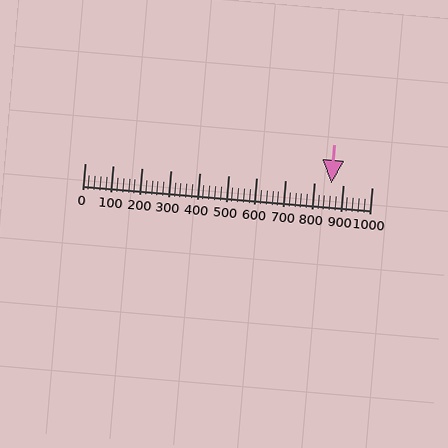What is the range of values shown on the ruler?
The ruler shows values from 0 to 1000.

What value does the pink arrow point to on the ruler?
The pink arrow points to approximately 860.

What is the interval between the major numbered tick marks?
The major tick marks are spaced 100 units apart.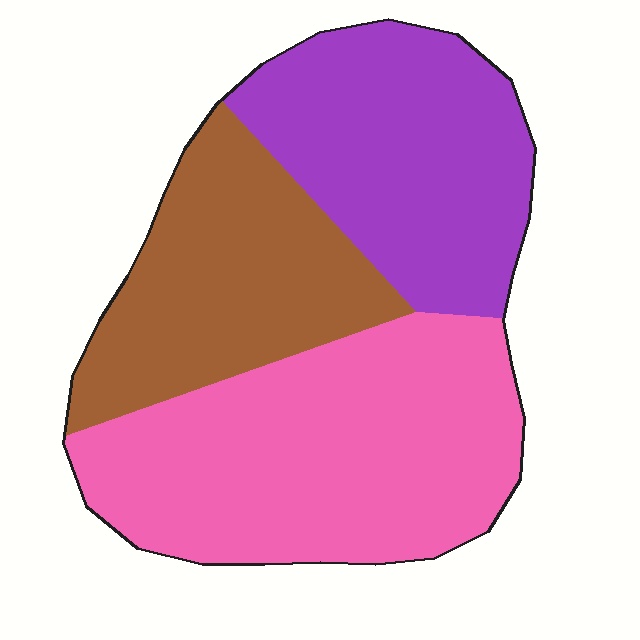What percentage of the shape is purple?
Purple covers 30% of the shape.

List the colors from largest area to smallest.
From largest to smallest: pink, purple, brown.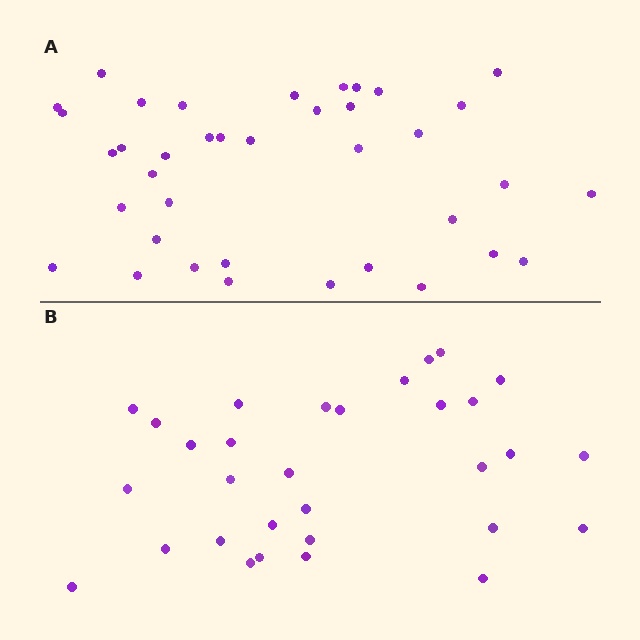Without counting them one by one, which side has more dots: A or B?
Region A (the top region) has more dots.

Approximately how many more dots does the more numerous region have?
Region A has roughly 8 or so more dots than region B.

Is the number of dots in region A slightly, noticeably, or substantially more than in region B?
Region A has only slightly more — the two regions are fairly close. The ratio is roughly 1.2 to 1.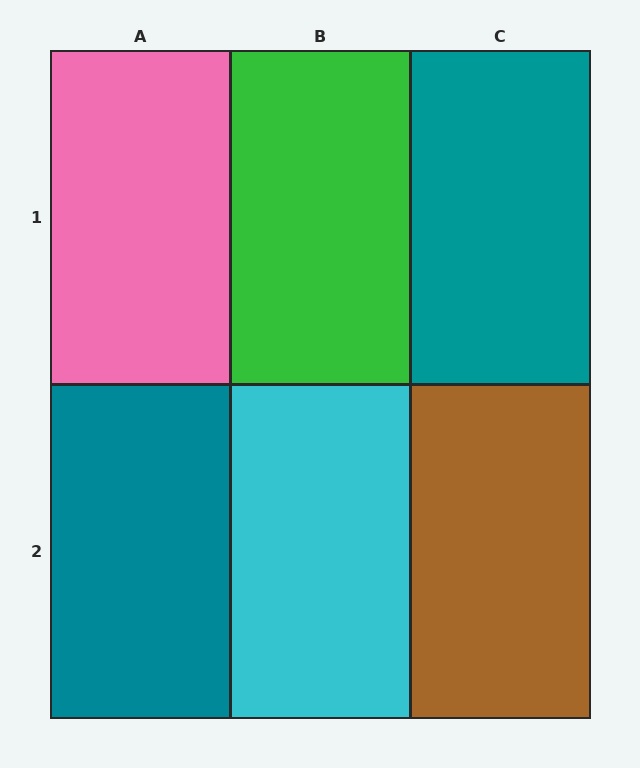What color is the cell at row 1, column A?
Pink.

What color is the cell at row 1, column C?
Teal.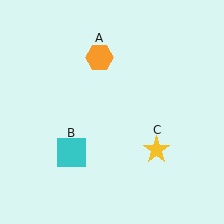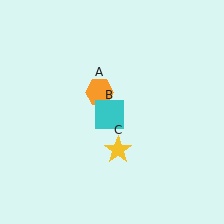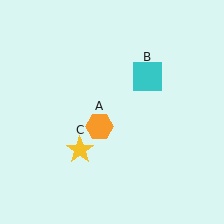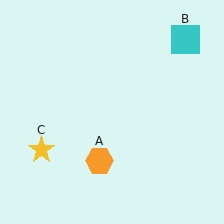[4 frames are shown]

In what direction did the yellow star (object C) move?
The yellow star (object C) moved left.